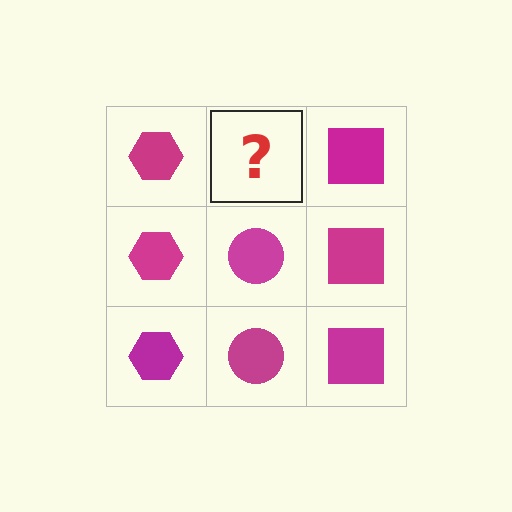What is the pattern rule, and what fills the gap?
The rule is that each column has a consistent shape. The gap should be filled with a magenta circle.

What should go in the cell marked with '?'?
The missing cell should contain a magenta circle.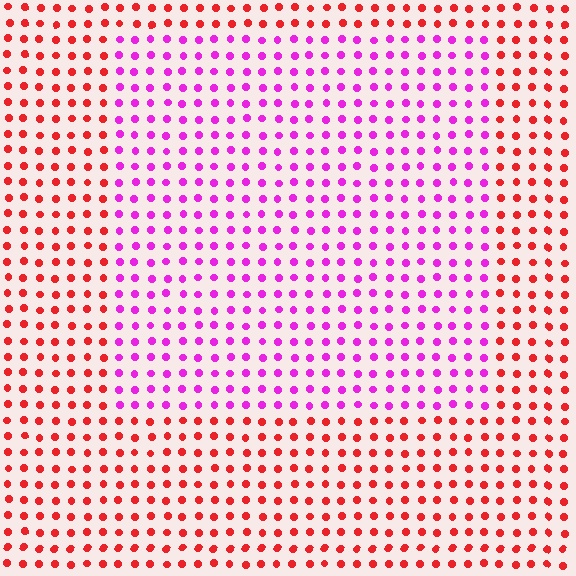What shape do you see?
I see a rectangle.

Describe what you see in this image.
The image is filled with small red elements in a uniform arrangement. A rectangle-shaped region is visible where the elements are tinted to a slightly different hue, forming a subtle color boundary.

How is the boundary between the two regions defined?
The boundary is defined purely by a slight shift in hue (about 56 degrees). Spacing, size, and orientation are identical on both sides.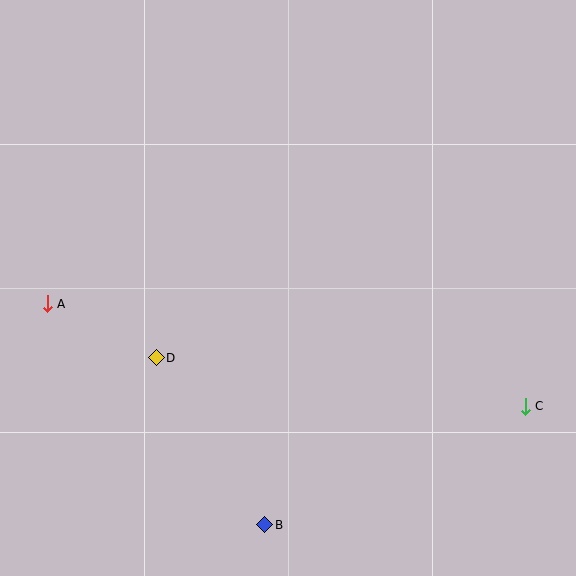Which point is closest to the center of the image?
Point D at (156, 358) is closest to the center.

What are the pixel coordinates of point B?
Point B is at (265, 525).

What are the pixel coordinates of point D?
Point D is at (156, 358).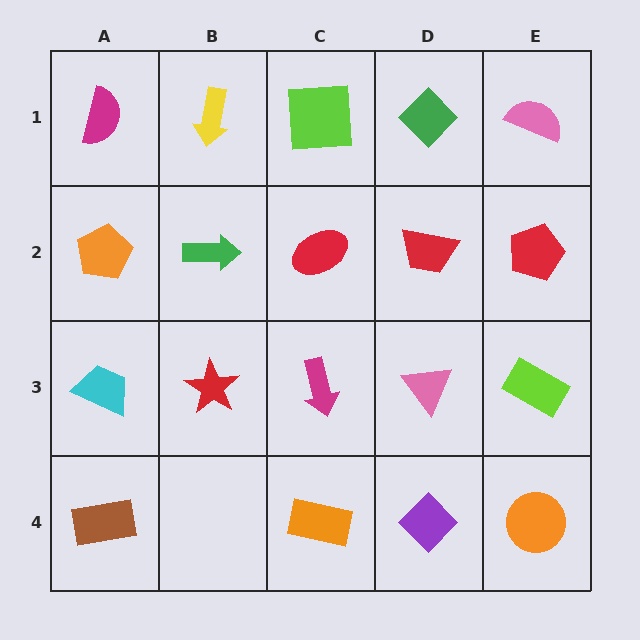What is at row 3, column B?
A red star.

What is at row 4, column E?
An orange circle.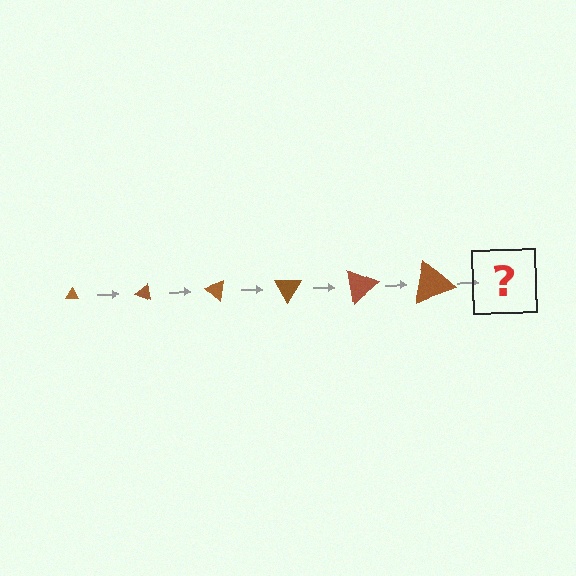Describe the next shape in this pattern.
It should be a triangle, larger than the previous one and rotated 120 degrees from the start.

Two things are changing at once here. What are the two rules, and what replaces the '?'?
The two rules are that the triangle grows larger each step and it rotates 20 degrees each step. The '?' should be a triangle, larger than the previous one and rotated 120 degrees from the start.